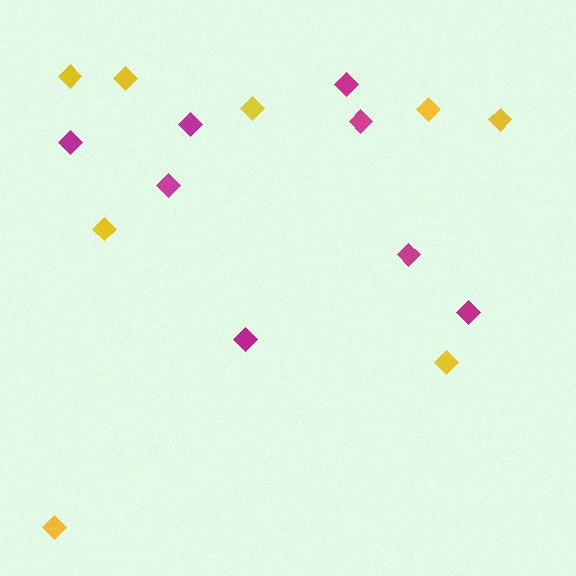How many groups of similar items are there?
There are 2 groups: one group of magenta diamonds (8) and one group of yellow diamonds (8).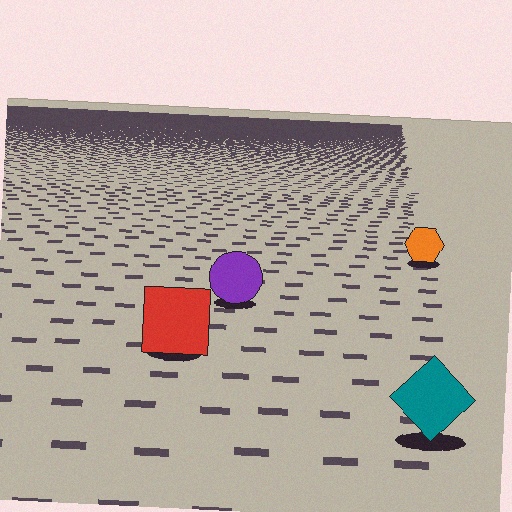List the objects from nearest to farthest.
From nearest to farthest: the teal diamond, the red square, the purple circle, the orange hexagon.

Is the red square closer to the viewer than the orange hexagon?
Yes. The red square is closer — you can tell from the texture gradient: the ground texture is coarser near it.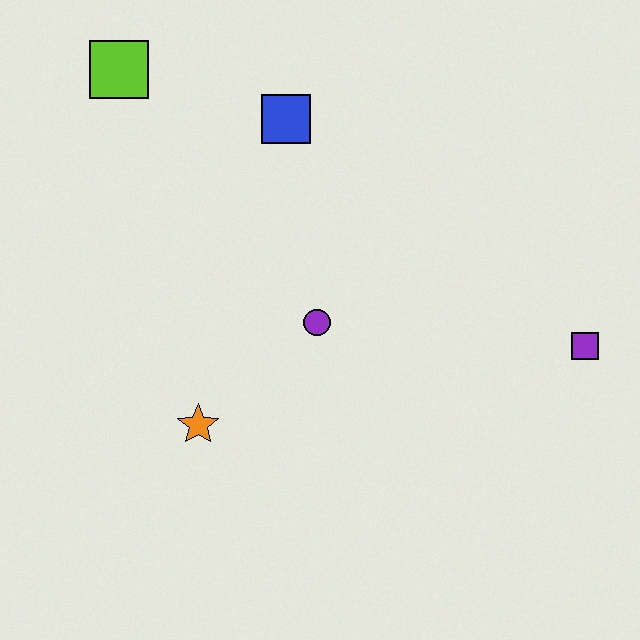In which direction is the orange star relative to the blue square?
The orange star is below the blue square.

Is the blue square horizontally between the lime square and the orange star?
No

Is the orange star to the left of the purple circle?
Yes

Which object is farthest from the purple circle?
The lime square is farthest from the purple circle.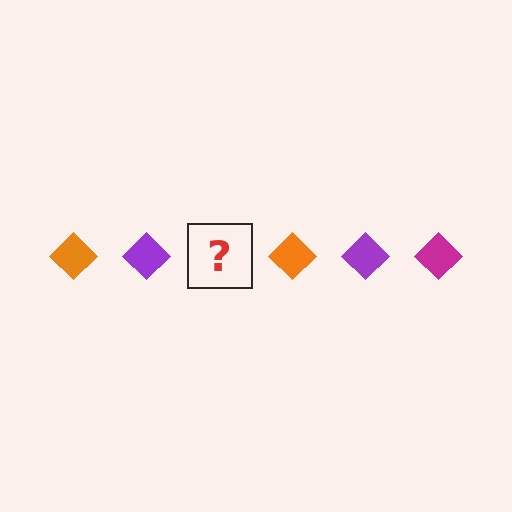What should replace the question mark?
The question mark should be replaced with a magenta diamond.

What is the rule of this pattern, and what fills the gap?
The rule is that the pattern cycles through orange, purple, magenta diamonds. The gap should be filled with a magenta diamond.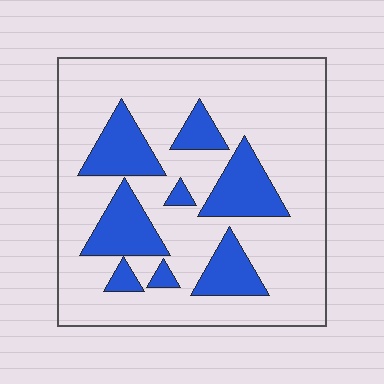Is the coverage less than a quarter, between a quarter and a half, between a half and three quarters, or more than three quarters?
Less than a quarter.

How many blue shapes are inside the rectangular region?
8.